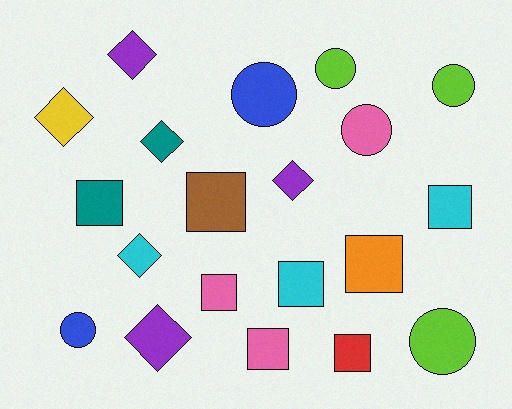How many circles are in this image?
There are 6 circles.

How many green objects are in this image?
There are no green objects.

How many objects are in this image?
There are 20 objects.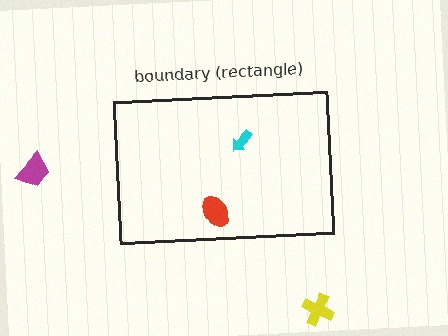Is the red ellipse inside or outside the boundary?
Inside.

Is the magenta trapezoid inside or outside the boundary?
Outside.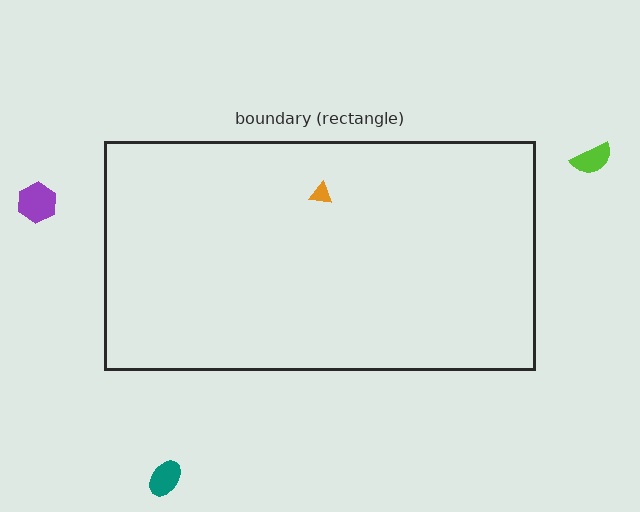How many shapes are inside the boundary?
1 inside, 3 outside.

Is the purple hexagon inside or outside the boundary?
Outside.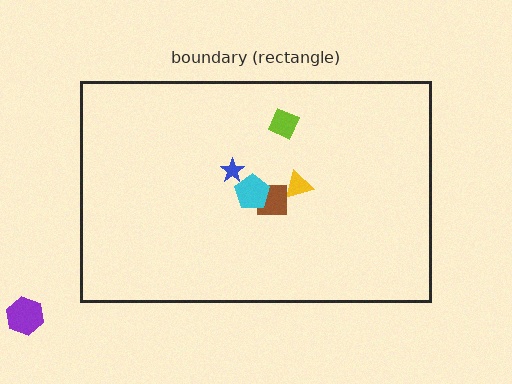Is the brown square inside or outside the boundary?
Inside.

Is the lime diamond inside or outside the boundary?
Inside.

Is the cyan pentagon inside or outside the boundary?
Inside.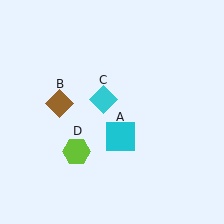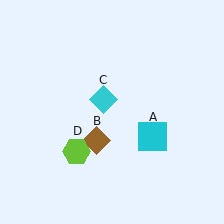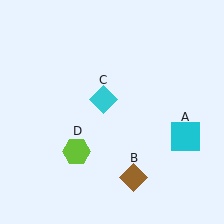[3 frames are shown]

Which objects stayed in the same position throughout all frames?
Cyan diamond (object C) and lime hexagon (object D) remained stationary.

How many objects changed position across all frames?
2 objects changed position: cyan square (object A), brown diamond (object B).